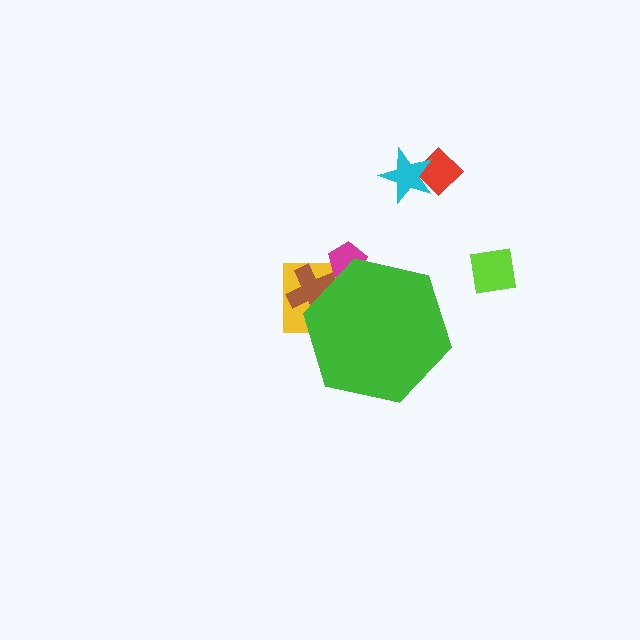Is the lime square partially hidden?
No, the lime square is fully visible.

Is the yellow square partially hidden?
Yes, the yellow square is partially hidden behind the green hexagon.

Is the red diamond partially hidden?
No, the red diamond is fully visible.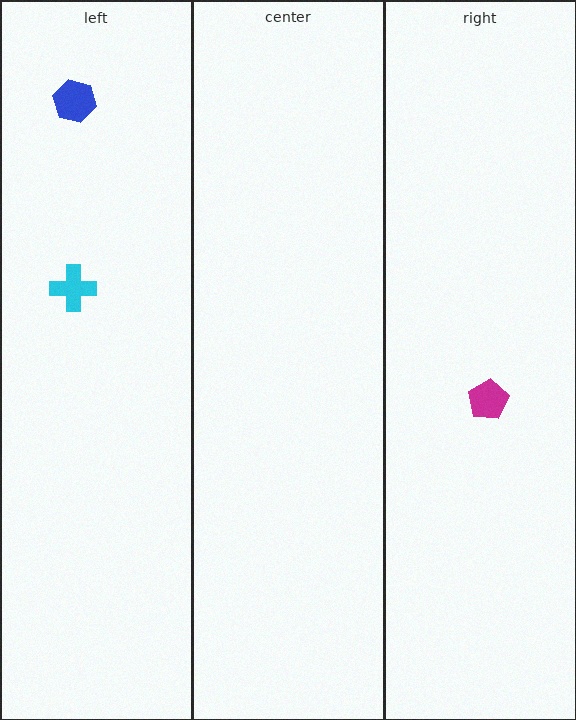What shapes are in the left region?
The cyan cross, the blue hexagon.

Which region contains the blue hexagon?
The left region.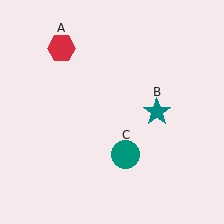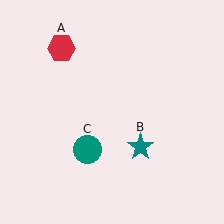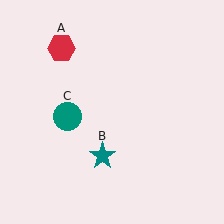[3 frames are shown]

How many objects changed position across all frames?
2 objects changed position: teal star (object B), teal circle (object C).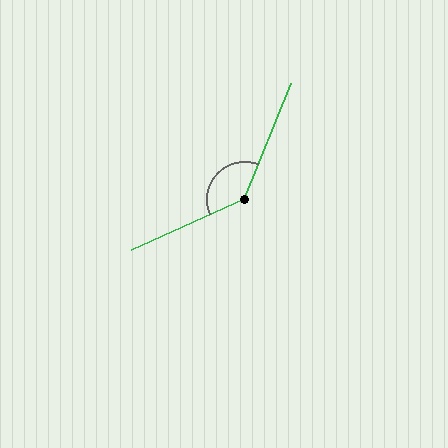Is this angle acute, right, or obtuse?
It is obtuse.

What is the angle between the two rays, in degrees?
Approximately 136 degrees.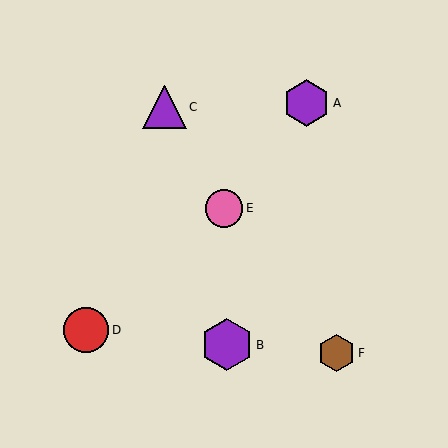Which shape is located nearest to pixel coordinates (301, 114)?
The purple hexagon (labeled A) at (307, 103) is nearest to that location.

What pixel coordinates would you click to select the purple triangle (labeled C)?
Click at (164, 107) to select the purple triangle C.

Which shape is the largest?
The purple hexagon (labeled B) is the largest.